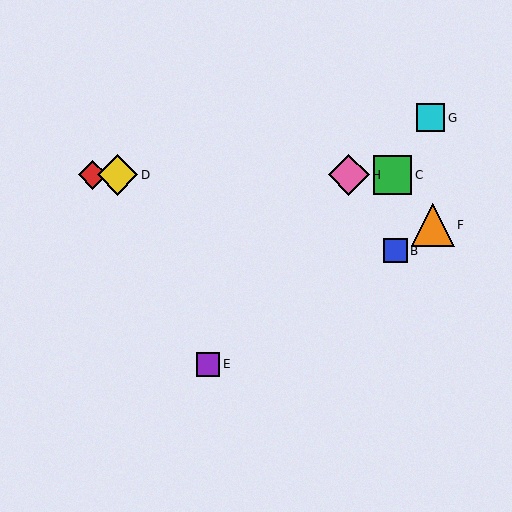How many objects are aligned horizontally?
4 objects (A, C, D, H) are aligned horizontally.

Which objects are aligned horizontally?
Objects A, C, D, H are aligned horizontally.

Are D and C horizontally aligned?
Yes, both are at y≈175.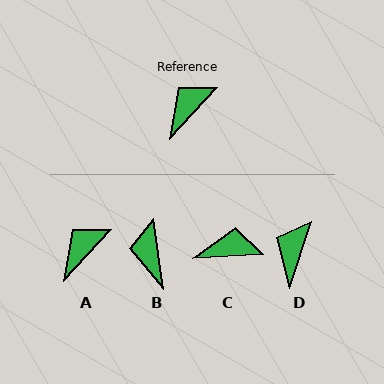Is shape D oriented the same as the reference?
No, it is off by about 25 degrees.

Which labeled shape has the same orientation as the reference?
A.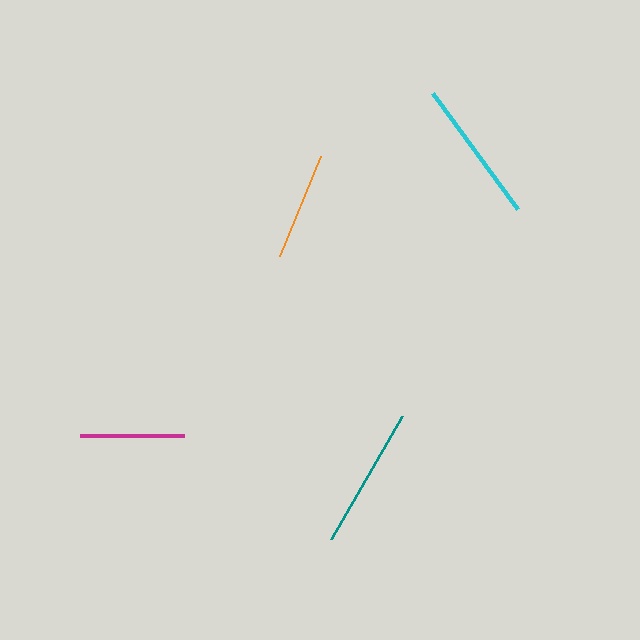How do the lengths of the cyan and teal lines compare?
The cyan and teal lines are approximately the same length.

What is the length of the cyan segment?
The cyan segment is approximately 144 pixels long.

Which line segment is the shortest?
The magenta line is the shortest at approximately 104 pixels.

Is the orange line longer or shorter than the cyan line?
The cyan line is longer than the orange line.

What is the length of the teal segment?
The teal segment is approximately 141 pixels long.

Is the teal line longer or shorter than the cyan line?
The cyan line is longer than the teal line.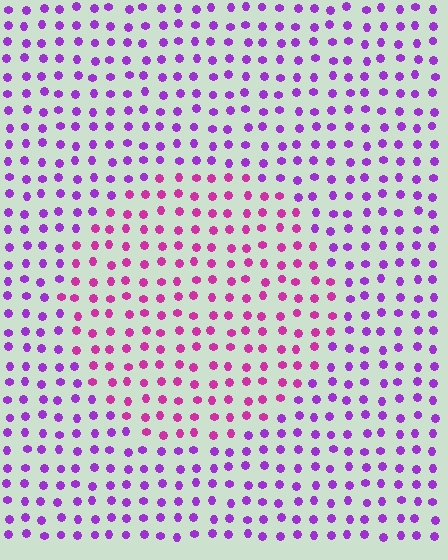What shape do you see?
I see a circle.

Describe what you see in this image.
The image is filled with small purple elements in a uniform arrangement. A circle-shaped region is visible where the elements are tinted to a slightly different hue, forming a subtle color boundary.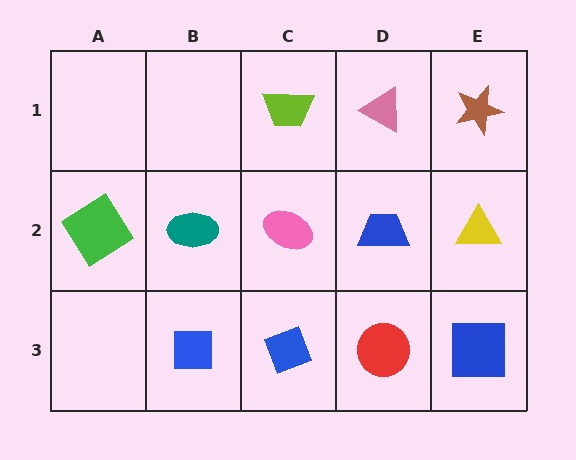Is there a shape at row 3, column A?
No, that cell is empty.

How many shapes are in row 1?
3 shapes.